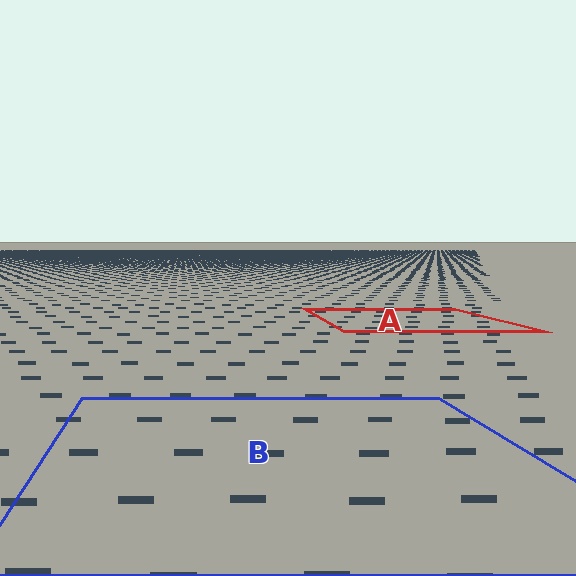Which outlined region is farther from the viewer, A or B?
Region A is farther from the viewer — the texture elements inside it appear smaller and more densely packed.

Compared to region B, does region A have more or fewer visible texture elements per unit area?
Region A has more texture elements per unit area — they are packed more densely because it is farther away.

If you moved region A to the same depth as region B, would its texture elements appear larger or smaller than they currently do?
They would appear larger. At a closer depth, the same texture elements are projected at a bigger on-screen size.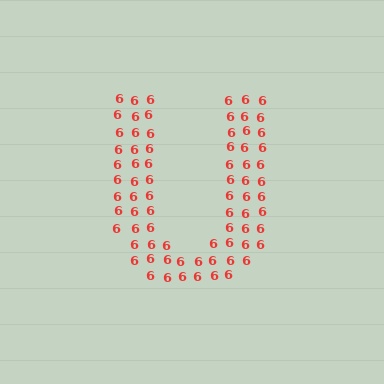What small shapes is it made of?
It is made of small digit 6's.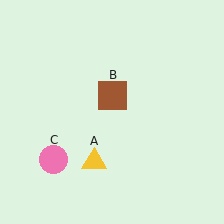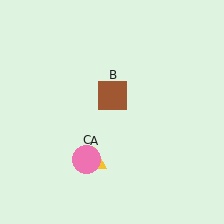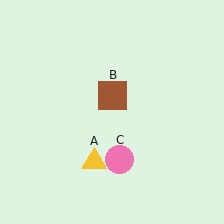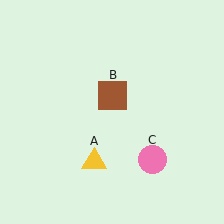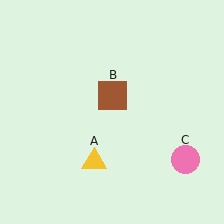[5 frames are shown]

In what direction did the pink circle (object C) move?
The pink circle (object C) moved right.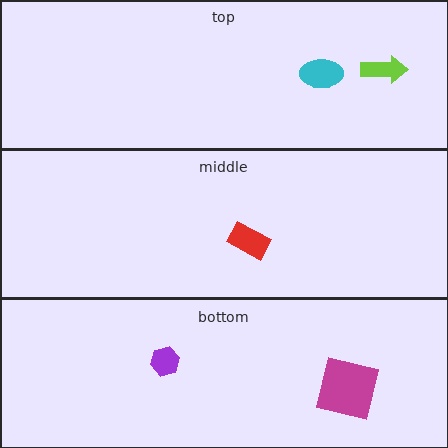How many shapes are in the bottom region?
2.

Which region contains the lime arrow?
The top region.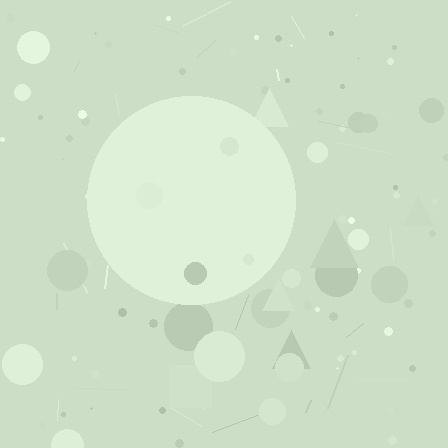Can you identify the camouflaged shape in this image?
The camouflaged shape is a circle.